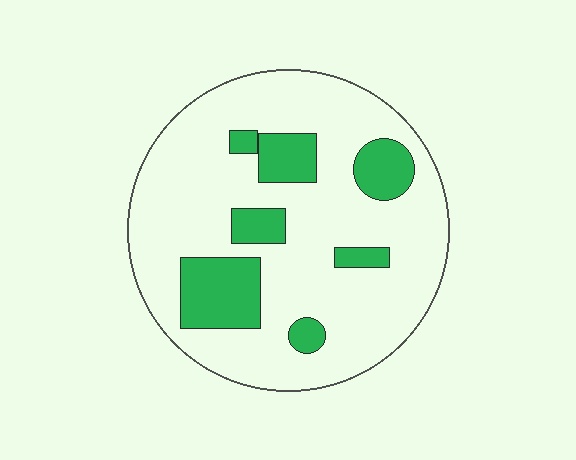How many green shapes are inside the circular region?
7.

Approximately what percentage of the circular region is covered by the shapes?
Approximately 20%.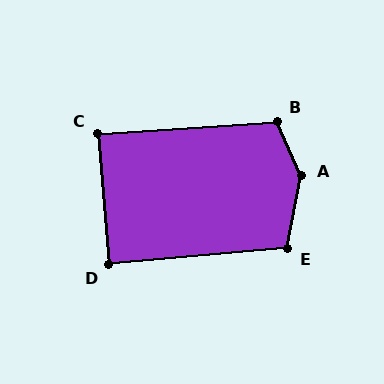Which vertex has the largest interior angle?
A, at approximately 145 degrees.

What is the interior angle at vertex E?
Approximately 106 degrees (obtuse).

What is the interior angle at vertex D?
Approximately 90 degrees (approximately right).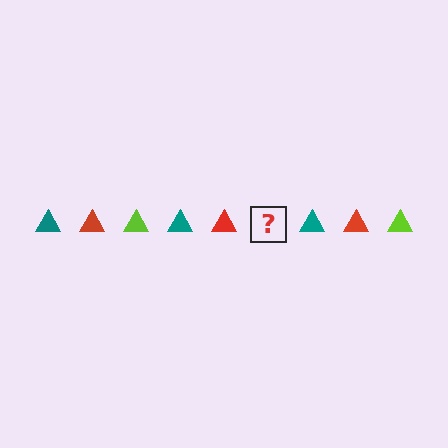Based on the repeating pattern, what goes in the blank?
The blank should be a lime triangle.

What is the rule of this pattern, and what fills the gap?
The rule is that the pattern cycles through teal, red, lime triangles. The gap should be filled with a lime triangle.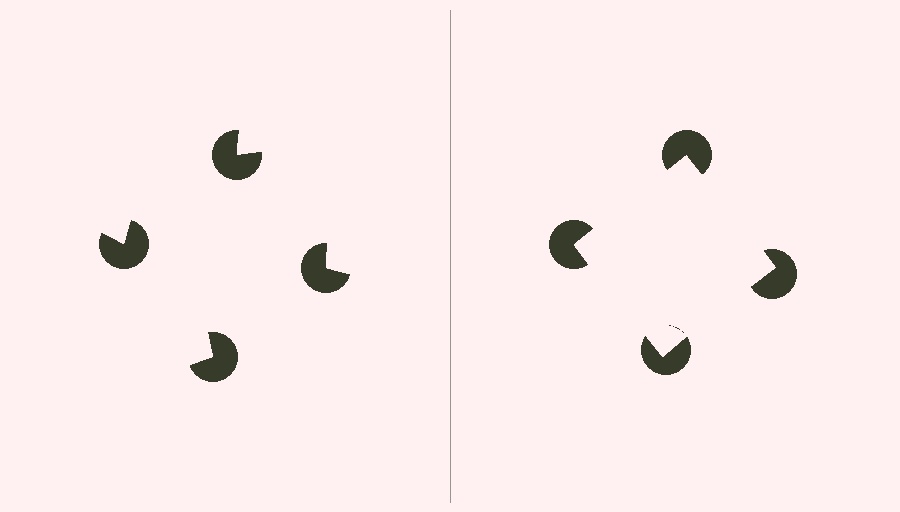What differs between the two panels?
The pac-man discs are positioned identically on both sides; only the wedge orientations differ. On the right they align to a square; on the left they are misaligned.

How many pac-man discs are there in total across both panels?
8 — 4 on each side.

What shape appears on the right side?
An illusory square.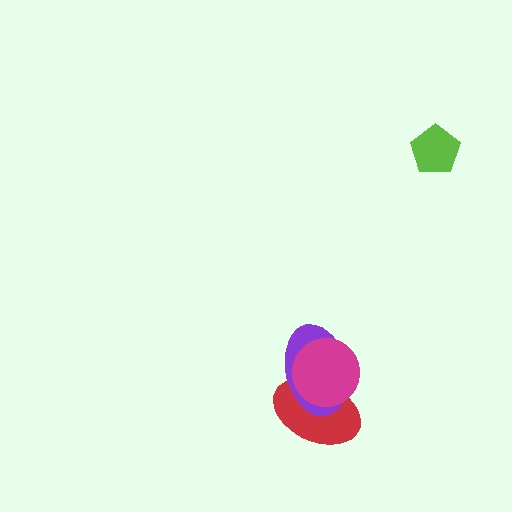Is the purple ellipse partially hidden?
Yes, it is partially covered by another shape.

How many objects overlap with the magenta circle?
2 objects overlap with the magenta circle.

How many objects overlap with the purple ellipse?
2 objects overlap with the purple ellipse.